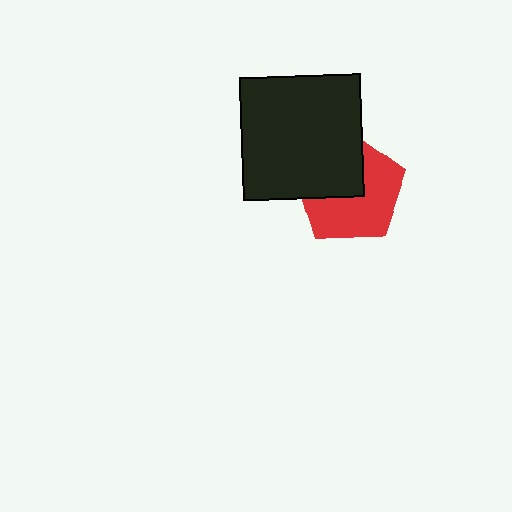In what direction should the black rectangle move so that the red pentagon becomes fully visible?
The black rectangle should move toward the upper-left. That is the shortest direction to clear the overlap and leave the red pentagon fully visible.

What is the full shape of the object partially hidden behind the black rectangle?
The partially hidden object is a red pentagon.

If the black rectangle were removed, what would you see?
You would see the complete red pentagon.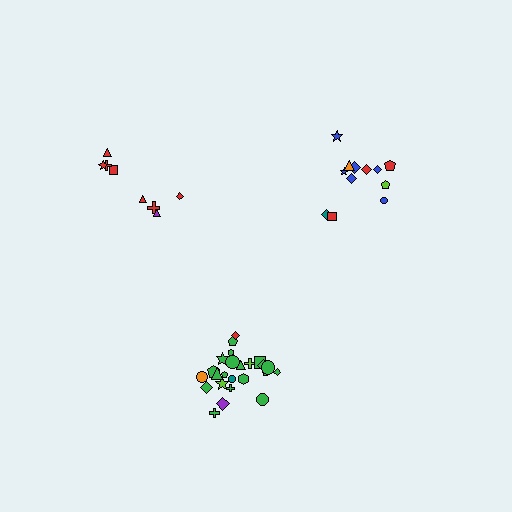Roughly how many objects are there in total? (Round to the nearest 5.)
Roughly 45 objects in total.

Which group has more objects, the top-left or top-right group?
The top-right group.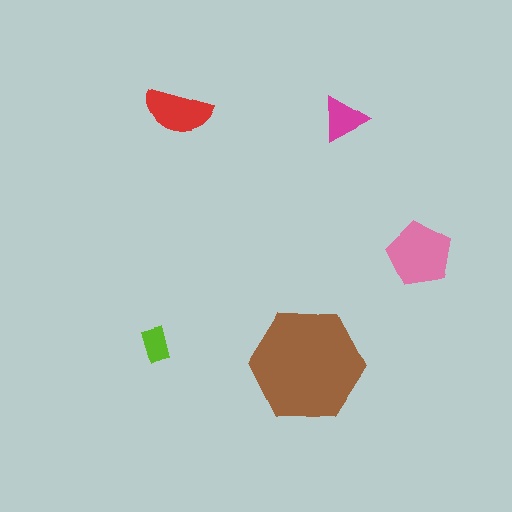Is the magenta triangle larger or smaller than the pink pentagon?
Smaller.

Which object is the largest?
The brown hexagon.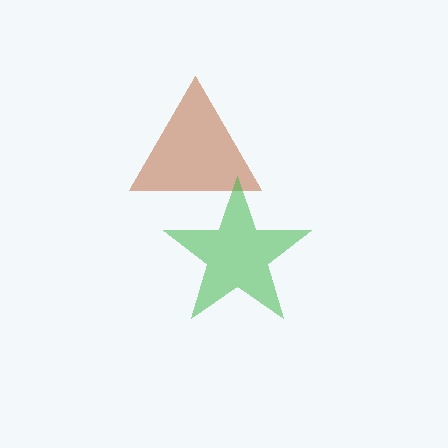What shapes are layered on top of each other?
The layered shapes are: a brown triangle, a green star.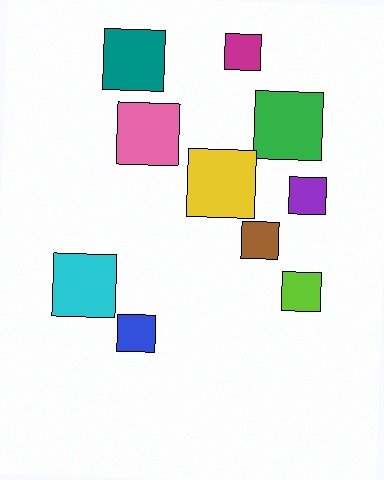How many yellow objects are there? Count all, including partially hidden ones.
There is 1 yellow object.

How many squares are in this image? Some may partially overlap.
There are 10 squares.